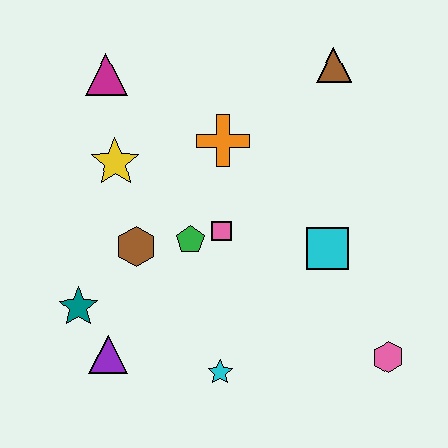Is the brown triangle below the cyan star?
No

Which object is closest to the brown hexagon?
The green pentagon is closest to the brown hexagon.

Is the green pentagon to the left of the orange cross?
Yes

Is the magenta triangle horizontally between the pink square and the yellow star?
No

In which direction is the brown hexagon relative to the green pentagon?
The brown hexagon is to the left of the green pentagon.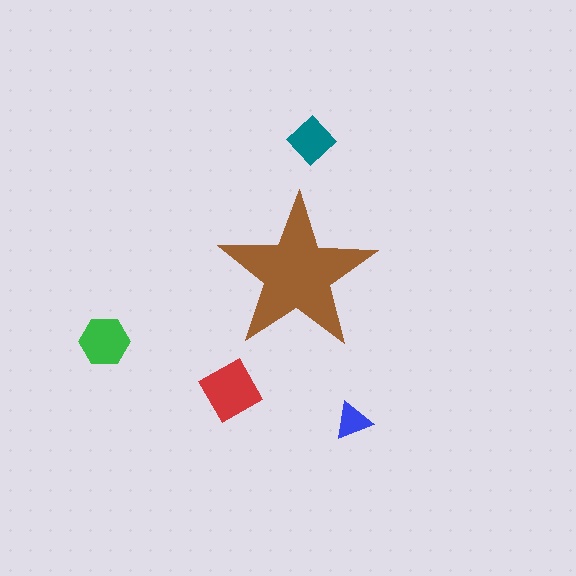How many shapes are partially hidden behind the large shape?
0 shapes are partially hidden.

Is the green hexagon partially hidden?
No, the green hexagon is fully visible.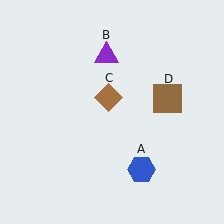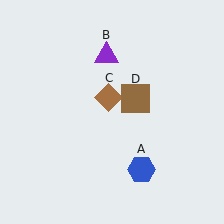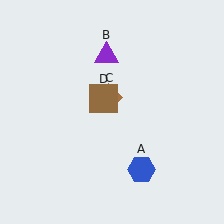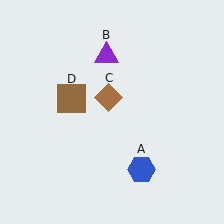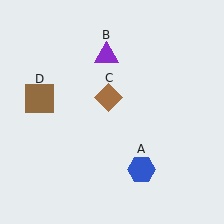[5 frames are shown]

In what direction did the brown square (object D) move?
The brown square (object D) moved left.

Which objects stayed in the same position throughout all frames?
Blue hexagon (object A) and purple triangle (object B) and brown diamond (object C) remained stationary.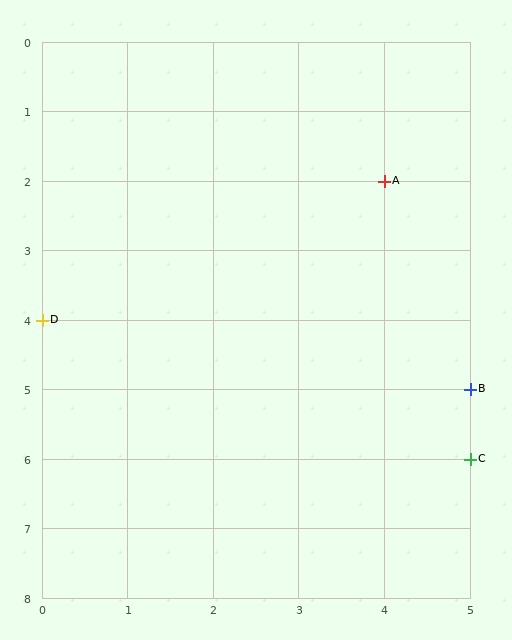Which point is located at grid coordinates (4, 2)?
Point A is at (4, 2).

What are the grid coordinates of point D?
Point D is at grid coordinates (0, 4).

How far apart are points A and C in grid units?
Points A and C are 1 column and 4 rows apart (about 4.1 grid units diagonally).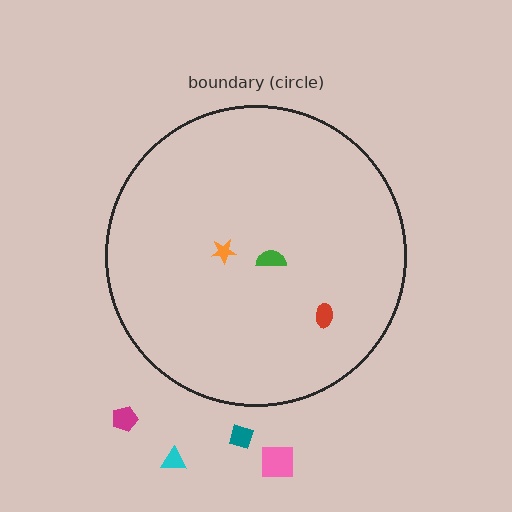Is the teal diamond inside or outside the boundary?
Outside.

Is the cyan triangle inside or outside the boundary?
Outside.